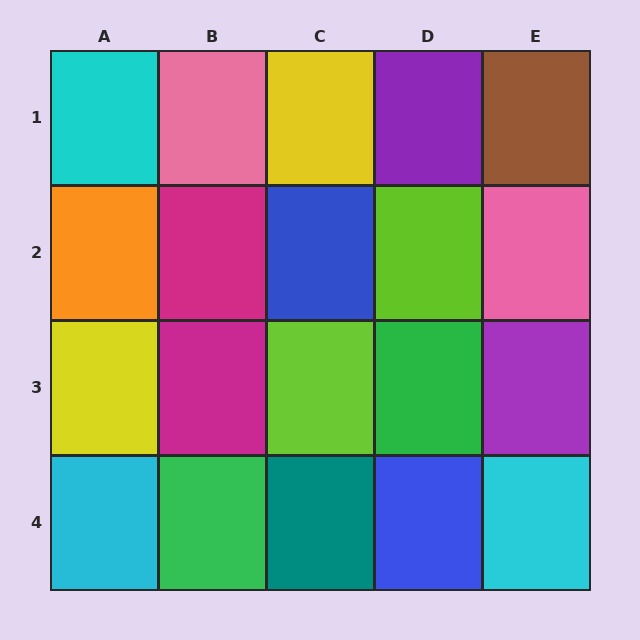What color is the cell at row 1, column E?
Brown.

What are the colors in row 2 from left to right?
Orange, magenta, blue, lime, pink.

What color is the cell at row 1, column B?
Pink.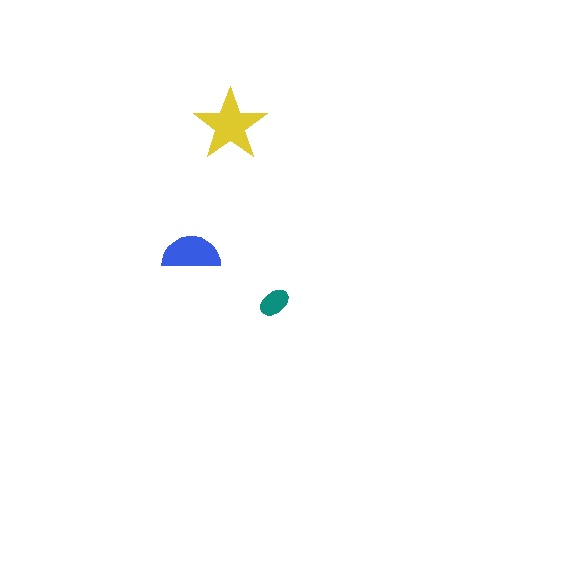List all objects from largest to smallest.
The yellow star, the blue semicircle, the teal ellipse.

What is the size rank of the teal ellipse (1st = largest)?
3rd.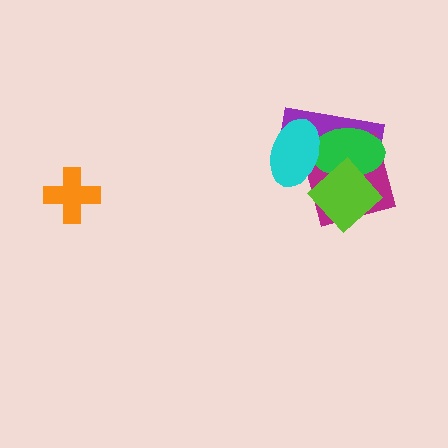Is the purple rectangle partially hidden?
Yes, it is partially covered by another shape.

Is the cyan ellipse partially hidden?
No, no other shape covers it.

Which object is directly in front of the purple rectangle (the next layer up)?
The magenta square is directly in front of the purple rectangle.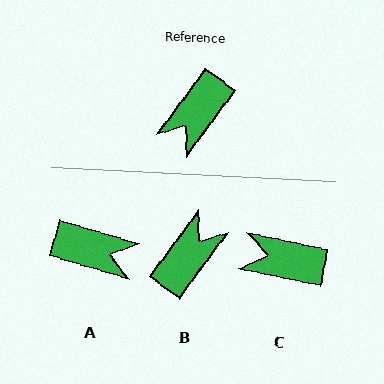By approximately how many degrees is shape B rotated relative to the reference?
Approximately 180 degrees counter-clockwise.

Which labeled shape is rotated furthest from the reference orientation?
B, about 180 degrees away.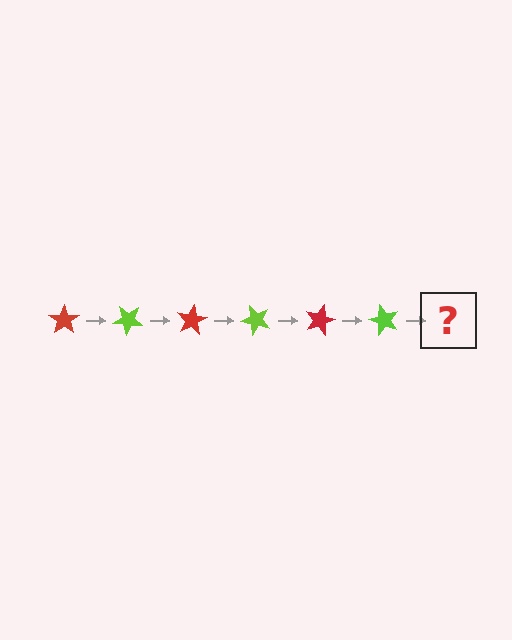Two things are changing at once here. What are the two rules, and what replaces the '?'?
The two rules are that it rotates 40 degrees each step and the color cycles through red and lime. The '?' should be a red star, rotated 240 degrees from the start.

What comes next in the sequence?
The next element should be a red star, rotated 240 degrees from the start.